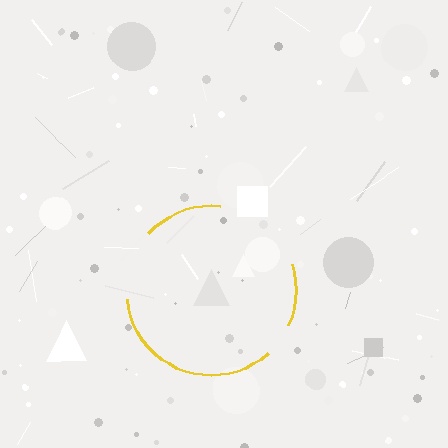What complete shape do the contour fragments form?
The contour fragments form a circle.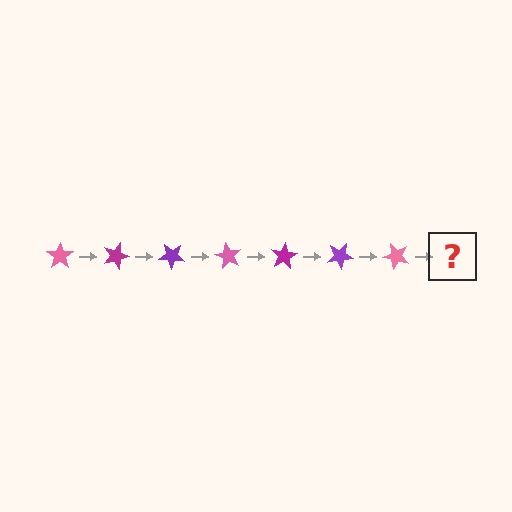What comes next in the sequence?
The next element should be a magenta star, rotated 140 degrees from the start.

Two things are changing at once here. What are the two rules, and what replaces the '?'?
The two rules are that it rotates 20 degrees each step and the color cycles through pink, magenta, and purple. The '?' should be a magenta star, rotated 140 degrees from the start.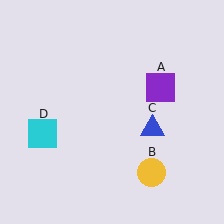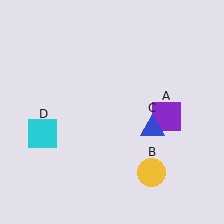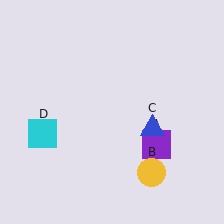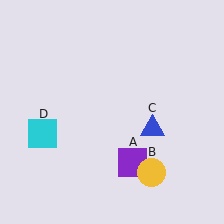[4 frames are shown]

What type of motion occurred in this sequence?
The purple square (object A) rotated clockwise around the center of the scene.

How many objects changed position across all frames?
1 object changed position: purple square (object A).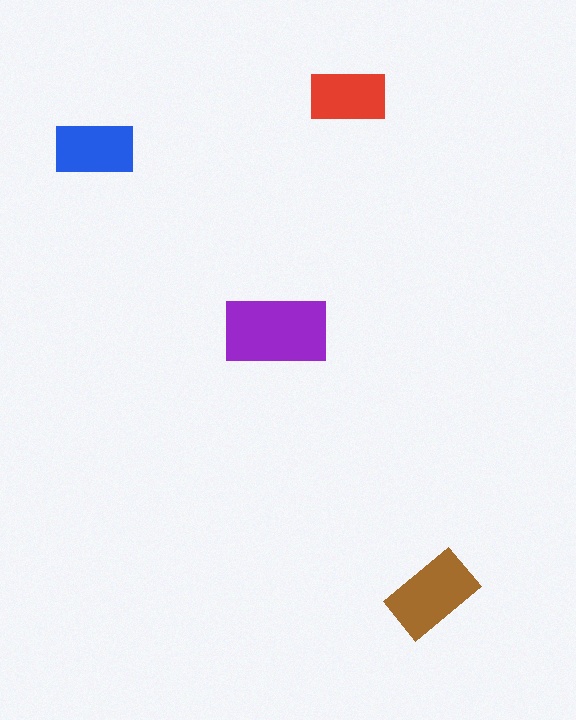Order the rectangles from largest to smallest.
the purple one, the brown one, the blue one, the red one.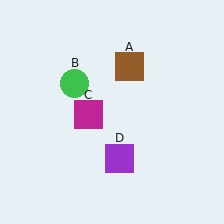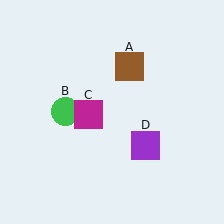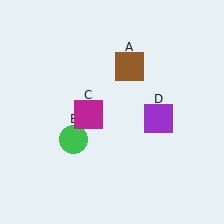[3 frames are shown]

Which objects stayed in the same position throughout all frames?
Brown square (object A) and magenta square (object C) remained stationary.